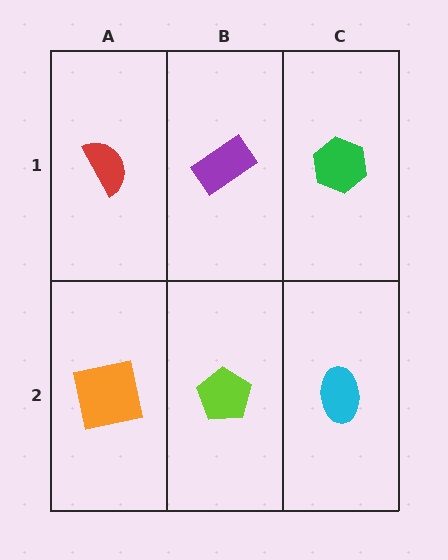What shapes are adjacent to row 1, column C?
A cyan ellipse (row 2, column C), a purple rectangle (row 1, column B).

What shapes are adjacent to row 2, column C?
A green hexagon (row 1, column C), a lime pentagon (row 2, column B).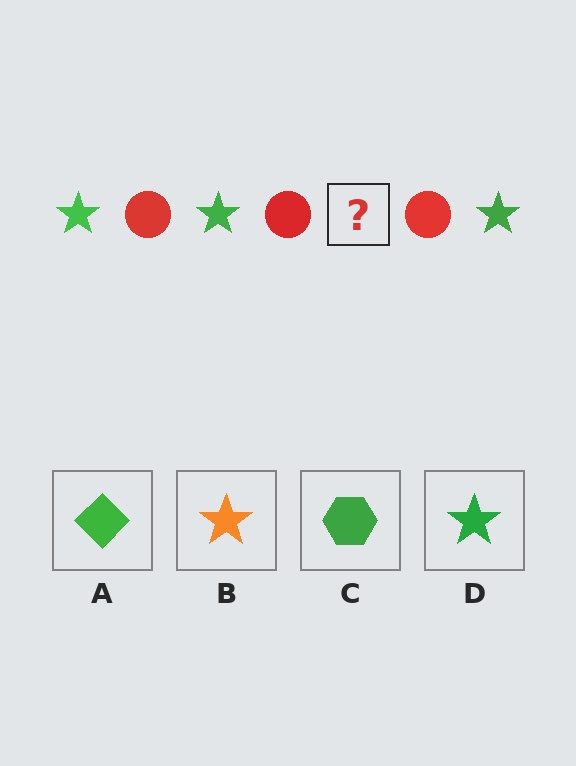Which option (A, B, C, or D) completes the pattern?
D.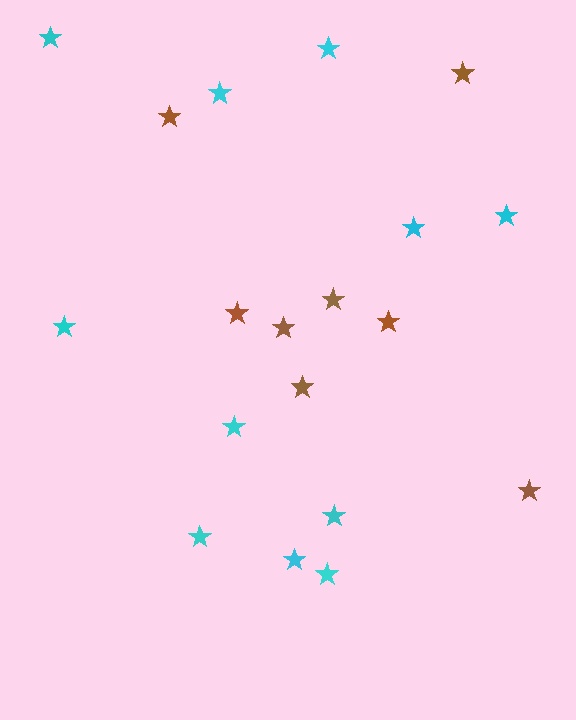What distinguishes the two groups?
There are 2 groups: one group of brown stars (8) and one group of cyan stars (11).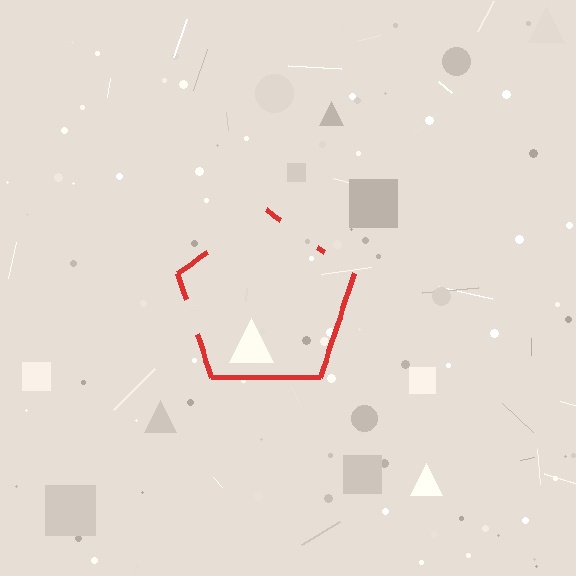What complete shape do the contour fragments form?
The contour fragments form a pentagon.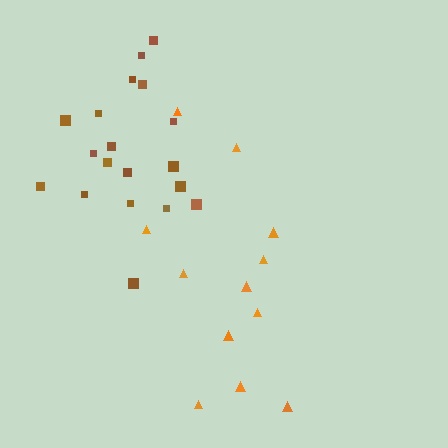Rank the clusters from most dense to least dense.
brown, orange.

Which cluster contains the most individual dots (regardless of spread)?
Brown (19).